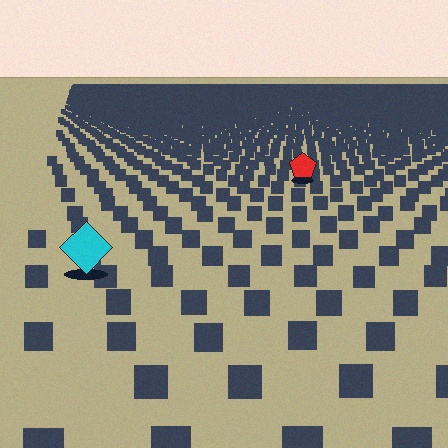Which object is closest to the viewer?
The cyan diamond is closest. The texture marks near it are larger and more spread out.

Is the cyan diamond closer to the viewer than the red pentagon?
Yes. The cyan diamond is closer — you can tell from the texture gradient: the ground texture is coarser near it.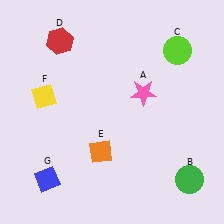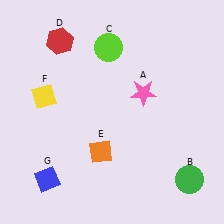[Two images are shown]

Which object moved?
The lime circle (C) moved left.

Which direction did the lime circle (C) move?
The lime circle (C) moved left.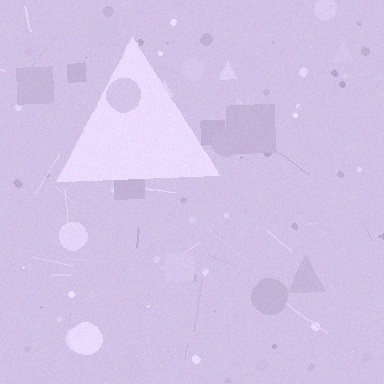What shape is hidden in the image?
A triangle is hidden in the image.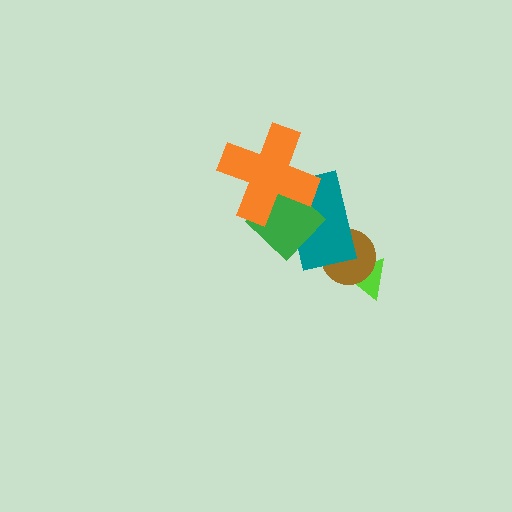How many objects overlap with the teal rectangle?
3 objects overlap with the teal rectangle.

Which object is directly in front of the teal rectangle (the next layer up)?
The green diamond is directly in front of the teal rectangle.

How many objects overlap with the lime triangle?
1 object overlaps with the lime triangle.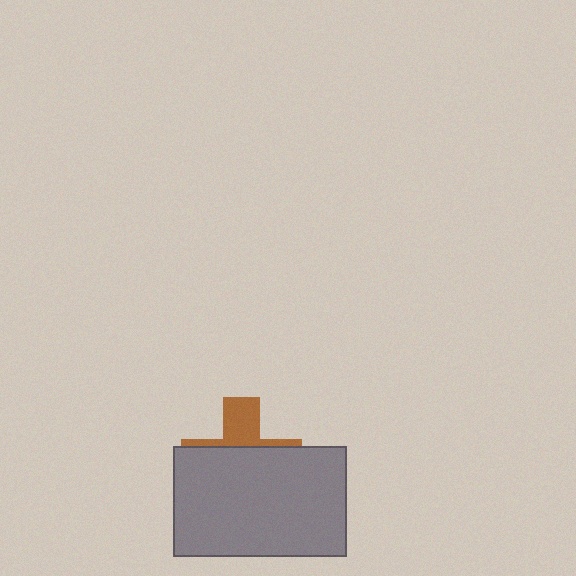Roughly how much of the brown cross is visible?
A small part of it is visible (roughly 30%).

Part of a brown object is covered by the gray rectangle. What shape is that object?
It is a cross.